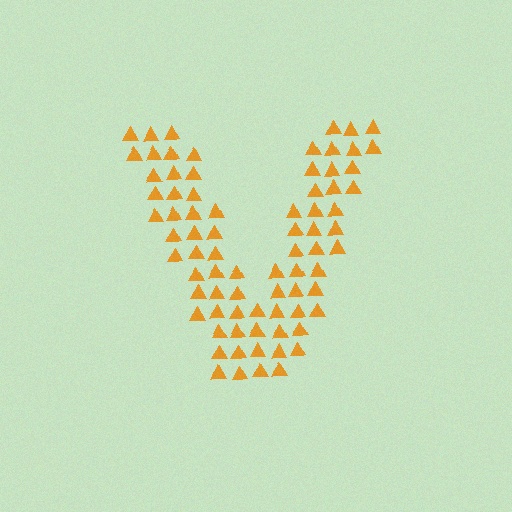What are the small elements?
The small elements are triangles.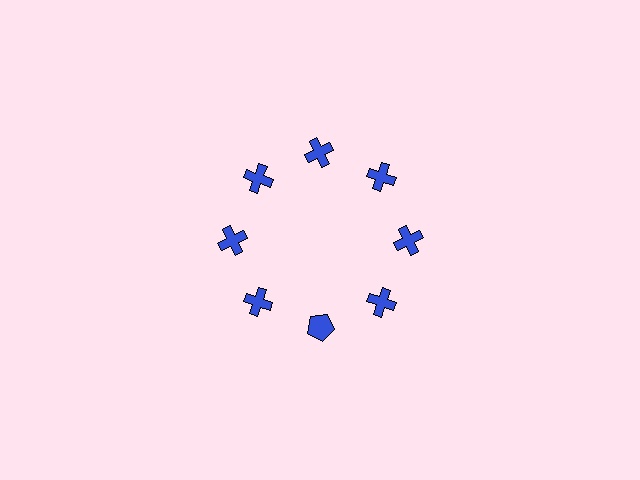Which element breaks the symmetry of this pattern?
The blue pentagon at roughly the 6 o'clock position breaks the symmetry. All other shapes are blue crosses.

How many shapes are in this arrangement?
There are 8 shapes arranged in a ring pattern.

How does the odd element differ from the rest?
It has a different shape: pentagon instead of cross.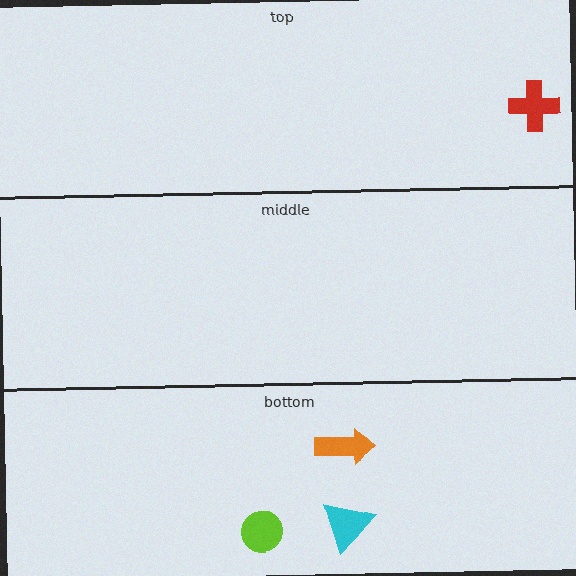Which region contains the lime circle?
The bottom region.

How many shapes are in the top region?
1.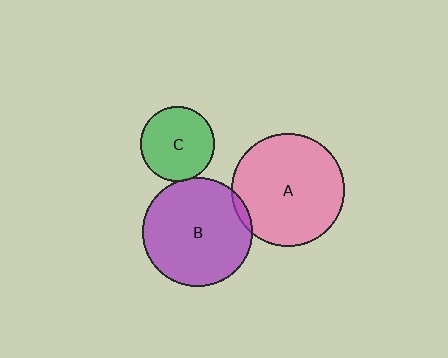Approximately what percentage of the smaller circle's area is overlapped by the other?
Approximately 5%.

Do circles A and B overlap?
Yes.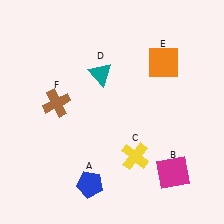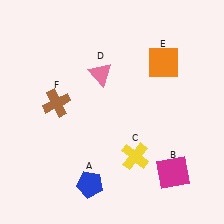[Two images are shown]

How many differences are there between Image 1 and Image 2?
There is 1 difference between the two images.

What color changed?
The triangle (D) changed from teal in Image 1 to pink in Image 2.